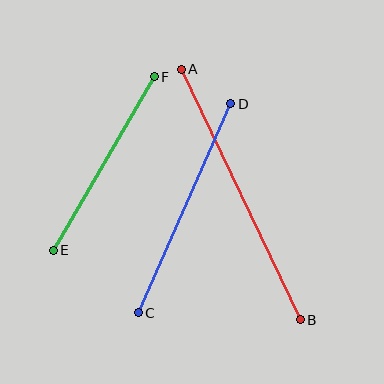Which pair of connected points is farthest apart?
Points A and B are farthest apart.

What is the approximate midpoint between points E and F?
The midpoint is at approximately (104, 163) pixels.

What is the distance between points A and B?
The distance is approximately 277 pixels.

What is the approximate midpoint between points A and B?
The midpoint is at approximately (241, 194) pixels.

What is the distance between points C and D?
The distance is approximately 228 pixels.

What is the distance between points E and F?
The distance is approximately 201 pixels.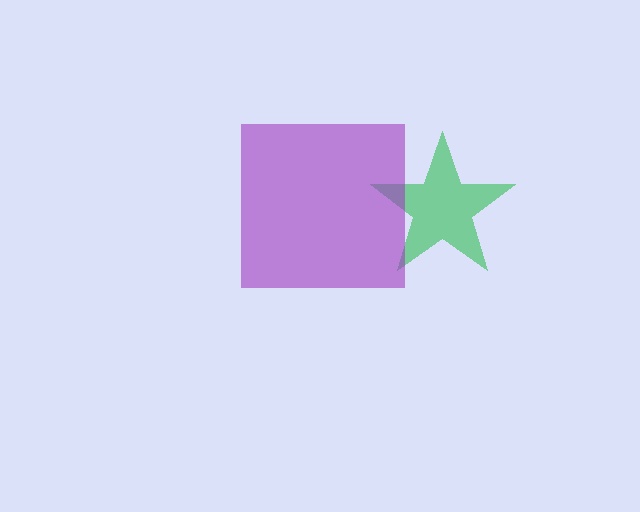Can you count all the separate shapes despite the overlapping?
Yes, there are 2 separate shapes.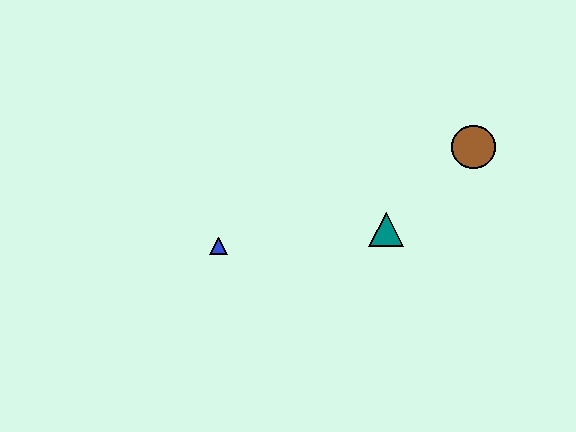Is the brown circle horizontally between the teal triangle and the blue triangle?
No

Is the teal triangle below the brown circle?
Yes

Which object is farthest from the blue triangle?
The brown circle is farthest from the blue triangle.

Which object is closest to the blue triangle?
The teal triangle is closest to the blue triangle.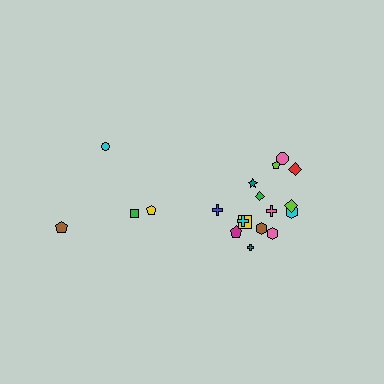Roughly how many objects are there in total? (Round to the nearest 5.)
Roughly 20 objects in total.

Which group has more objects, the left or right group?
The right group.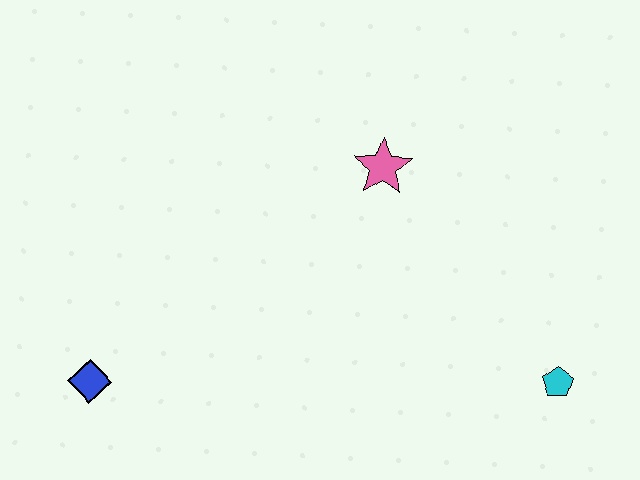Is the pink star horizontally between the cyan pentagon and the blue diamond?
Yes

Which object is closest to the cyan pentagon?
The pink star is closest to the cyan pentagon.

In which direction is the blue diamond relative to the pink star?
The blue diamond is to the left of the pink star.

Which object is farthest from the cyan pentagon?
The blue diamond is farthest from the cyan pentagon.